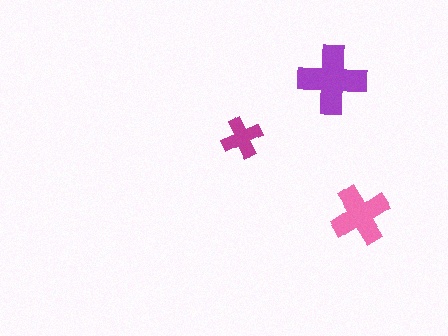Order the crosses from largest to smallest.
the purple one, the pink one, the magenta one.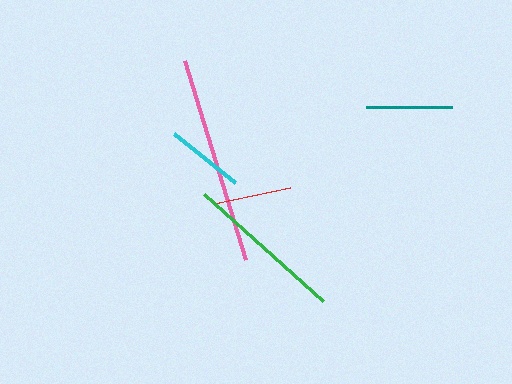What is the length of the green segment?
The green segment is approximately 160 pixels long.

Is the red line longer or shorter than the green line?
The green line is longer than the red line.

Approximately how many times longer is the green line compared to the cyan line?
The green line is approximately 2.0 times the length of the cyan line.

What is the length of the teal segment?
The teal segment is approximately 86 pixels long.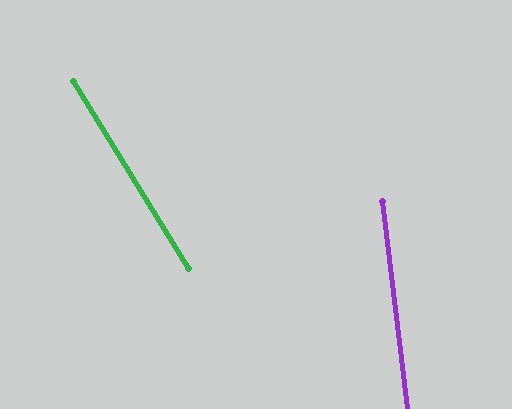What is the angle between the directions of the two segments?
Approximately 25 degrees.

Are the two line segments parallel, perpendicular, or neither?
Neither parallel nor perpendicular — they differ by about 25°.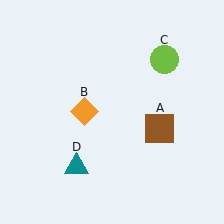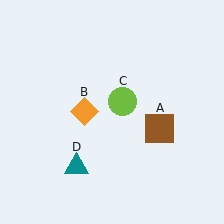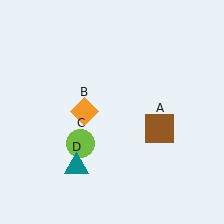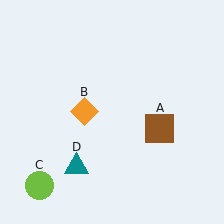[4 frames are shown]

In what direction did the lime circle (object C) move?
The lime circle (object C) moved down and to the left.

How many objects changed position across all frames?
1 object changed position: lime circle (object C).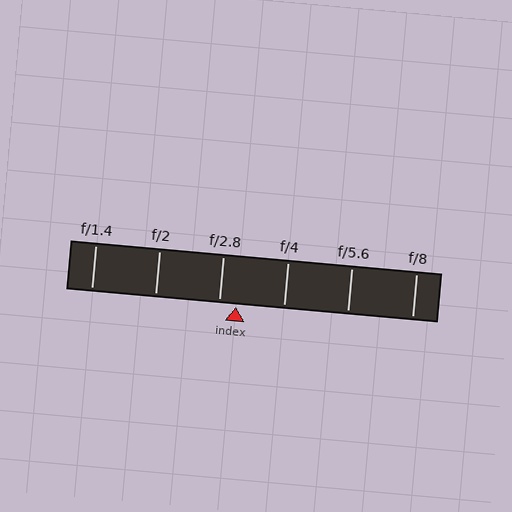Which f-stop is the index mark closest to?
The index mark is closest to f/2.8.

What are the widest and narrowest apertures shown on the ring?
The widest aperture shown is f/1.4 and the narrowest is f/8.